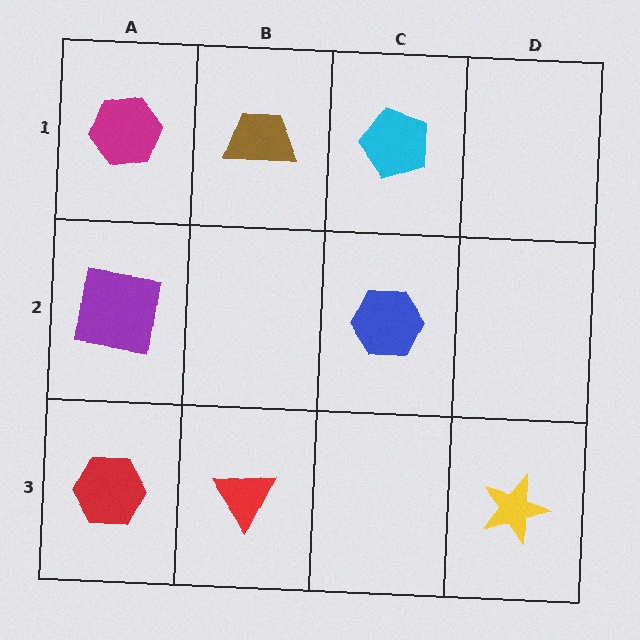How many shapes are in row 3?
3 shapes.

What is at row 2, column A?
A purple square.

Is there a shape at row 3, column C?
No, that cell is empty.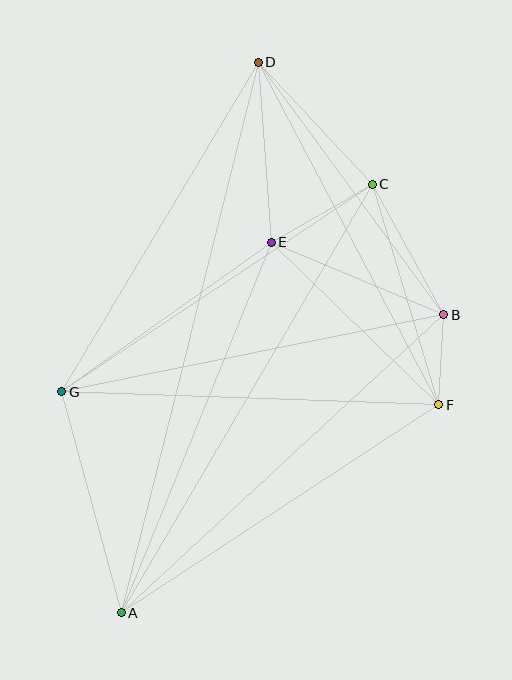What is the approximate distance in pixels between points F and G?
The distance between F and G is approximately 377 pixels.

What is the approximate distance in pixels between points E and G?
The distance between E and G is approximately 257 pixels.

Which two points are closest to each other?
Points B and F are closest to each other.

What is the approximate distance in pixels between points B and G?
The distance between B and G is approximately 390 pixels.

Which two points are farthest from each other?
Points A and D are farthest from each other.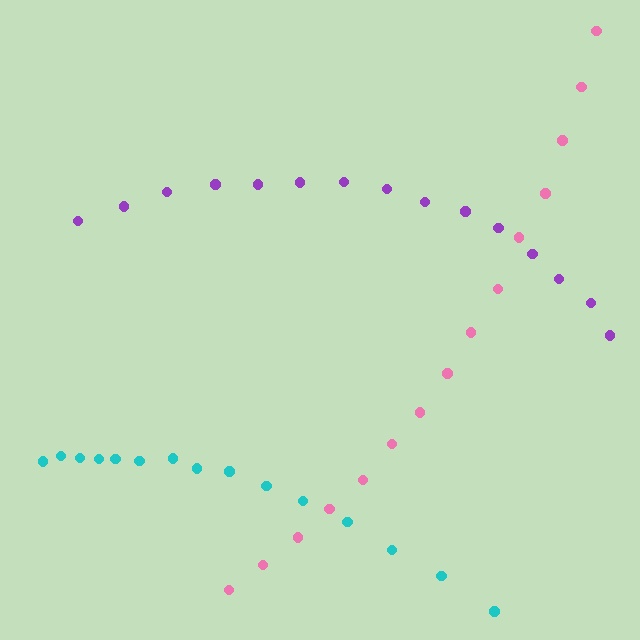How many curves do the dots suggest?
There are 3 distinct paths.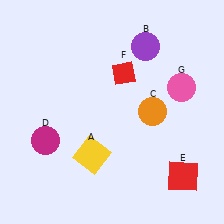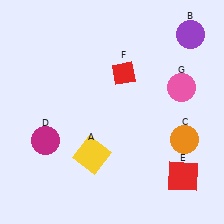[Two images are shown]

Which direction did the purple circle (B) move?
The purple circle (B) moved right.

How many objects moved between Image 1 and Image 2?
2 objects moved between the two images.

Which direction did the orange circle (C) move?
The orange circle (C) moved right.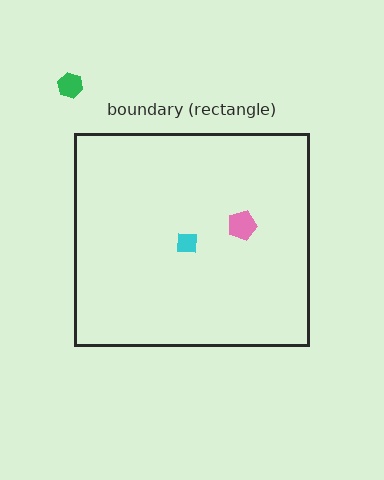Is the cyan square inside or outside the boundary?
Inside.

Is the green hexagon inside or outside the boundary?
Outside.